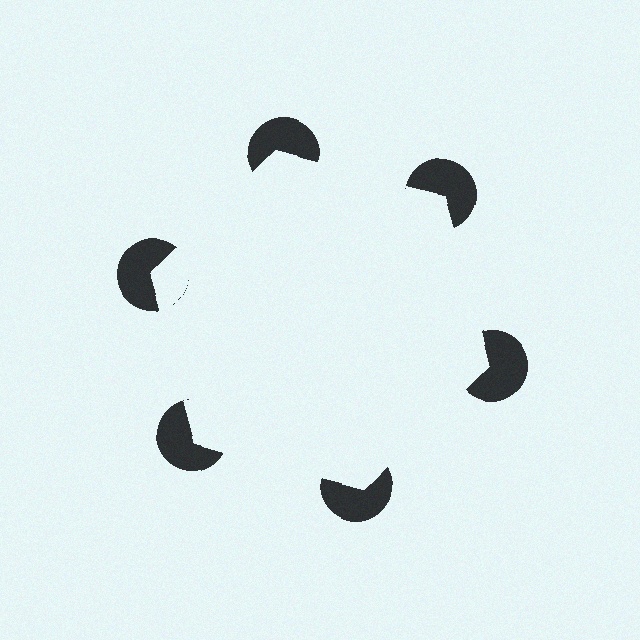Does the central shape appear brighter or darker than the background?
It typically appears slightly brighter than the background, even though no actual brightness change is drawn.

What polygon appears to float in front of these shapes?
An illusory hexagon — its edges are inferred from the aligned wedge cuts in the pac-man discs, not physically drawn.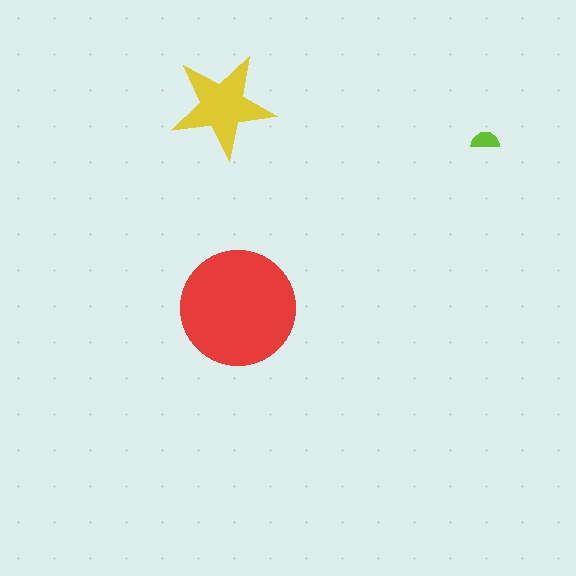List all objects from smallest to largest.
The lime semicircle, the yellow star, the red circle.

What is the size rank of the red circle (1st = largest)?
1st.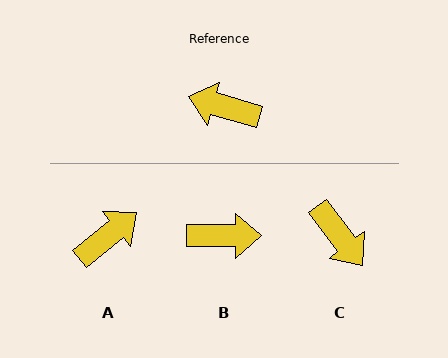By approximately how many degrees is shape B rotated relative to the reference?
Approximately 164 degrees clockwise.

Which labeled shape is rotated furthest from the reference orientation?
B, about 164 degrees away.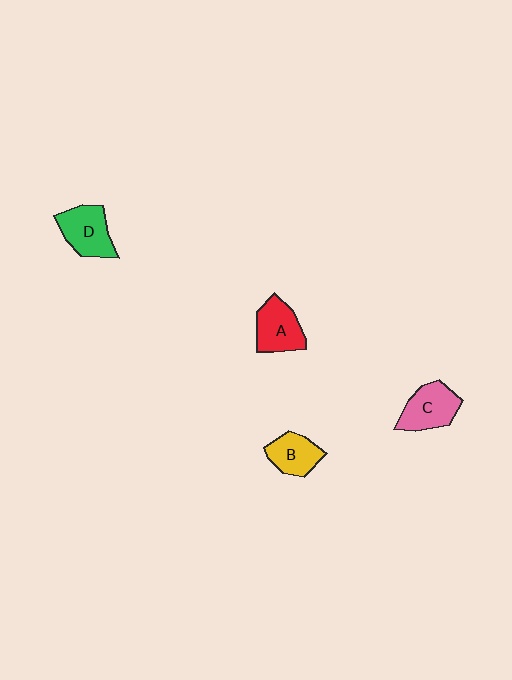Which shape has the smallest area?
Shape B (yellow).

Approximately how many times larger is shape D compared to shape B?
Approximately 1.2 times.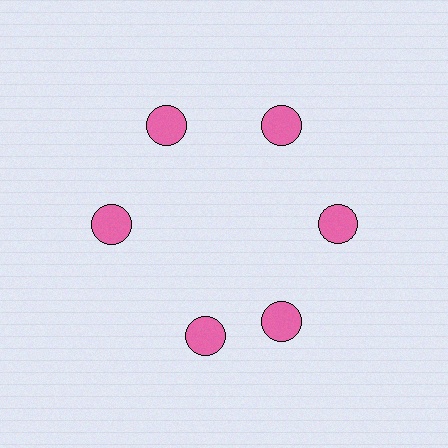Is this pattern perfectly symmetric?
No. The 6 pink circles are arranged in a ring, but one element near the 7 o'clock position is rotated out of alignment along the ring, breaking the 6-fold rotational symmetry.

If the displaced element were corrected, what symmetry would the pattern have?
It would have 6-fold rotational symmetry — the pattern would map onto itself every 60 degrees.